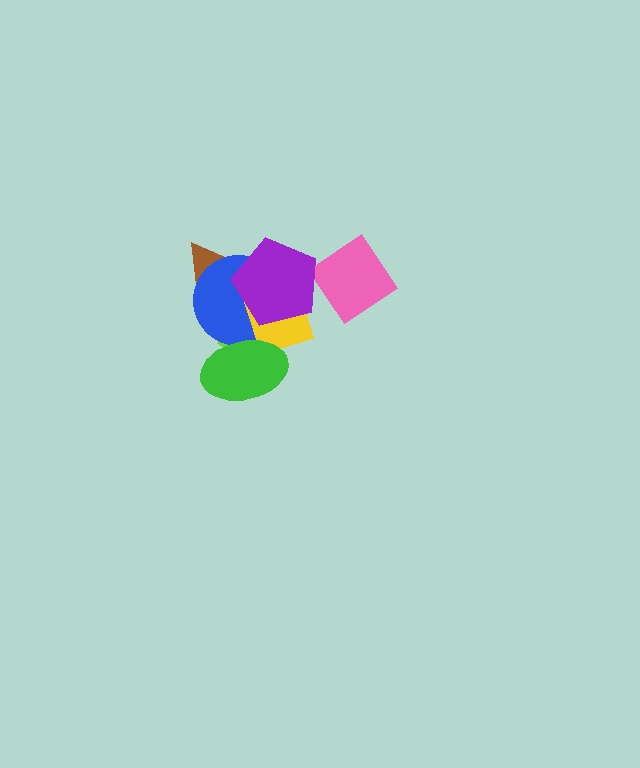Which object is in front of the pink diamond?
The purple pentagon is in front of the pink diamond.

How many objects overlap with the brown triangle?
4 objects overlap with the brown triangle.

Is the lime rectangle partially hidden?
Yes, it is partially covered by another shape.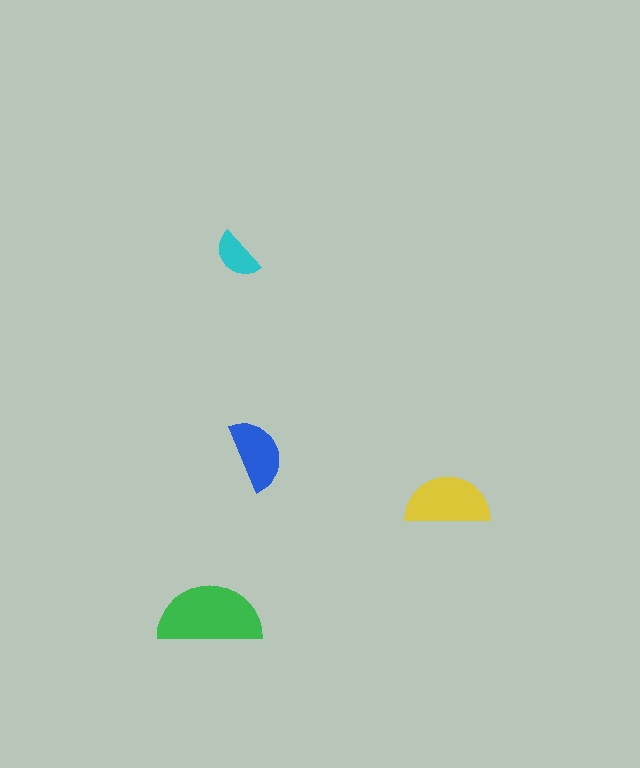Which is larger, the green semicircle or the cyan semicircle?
The green one.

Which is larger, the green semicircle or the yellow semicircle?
The green one.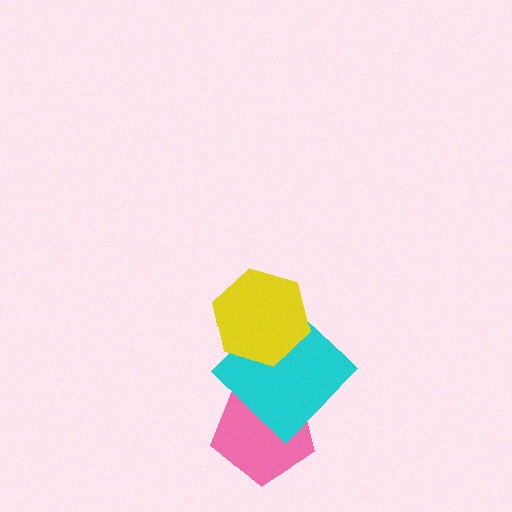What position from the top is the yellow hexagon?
The yellow hexagon is 1st from the top.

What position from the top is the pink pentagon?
The pink pentagon is 3rd from the top.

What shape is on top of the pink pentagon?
The cyan diamond is on top of the pink pentagon.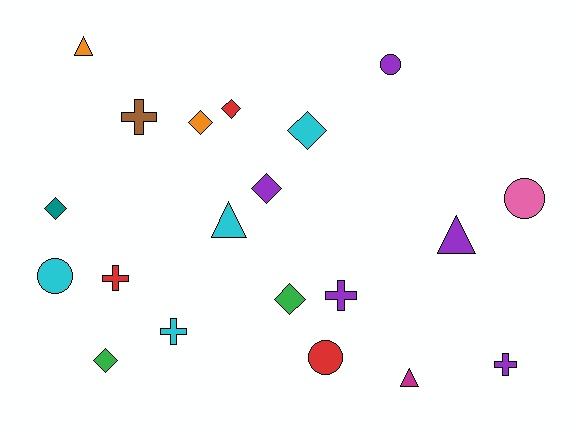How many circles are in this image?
There are 4 circles.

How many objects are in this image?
There are 20 objects.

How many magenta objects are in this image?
There is 1 magenta object.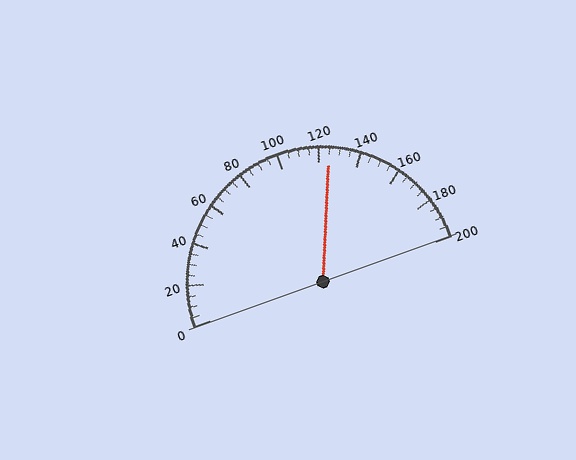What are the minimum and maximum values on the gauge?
The gauge ranges from 0 to 200.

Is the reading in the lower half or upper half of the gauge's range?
The reading is in the upper half of the range (0 to 200).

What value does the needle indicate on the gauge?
The needle indicates approximately 125.